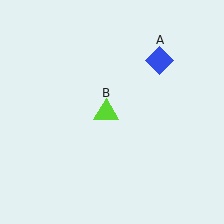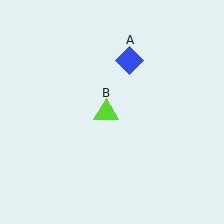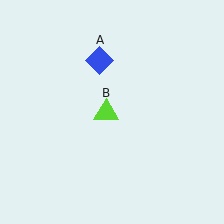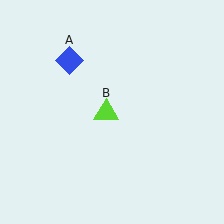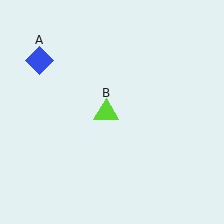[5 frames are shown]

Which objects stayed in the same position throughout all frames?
Lime triangle (object B) remained stationary.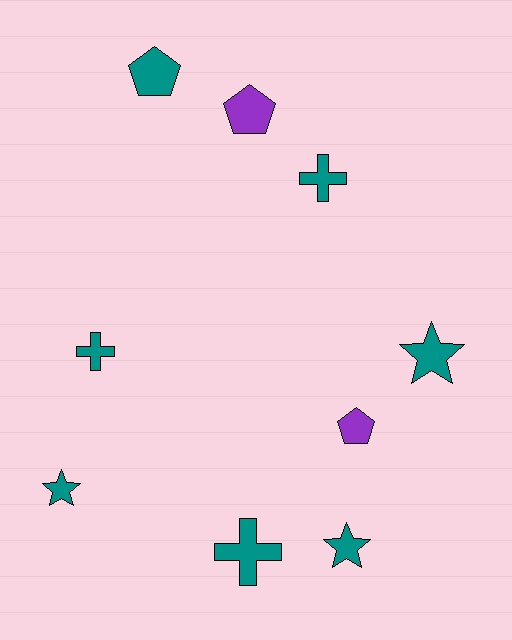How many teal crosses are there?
There are 3 teal crosses.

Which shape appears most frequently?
Star, with 3 objects.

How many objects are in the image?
There are 9 objects.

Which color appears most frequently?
Teal, with 7 objects.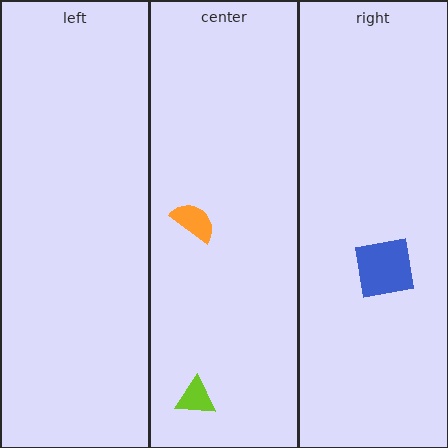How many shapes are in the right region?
1.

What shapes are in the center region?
The orange semicircle, the lime triangle.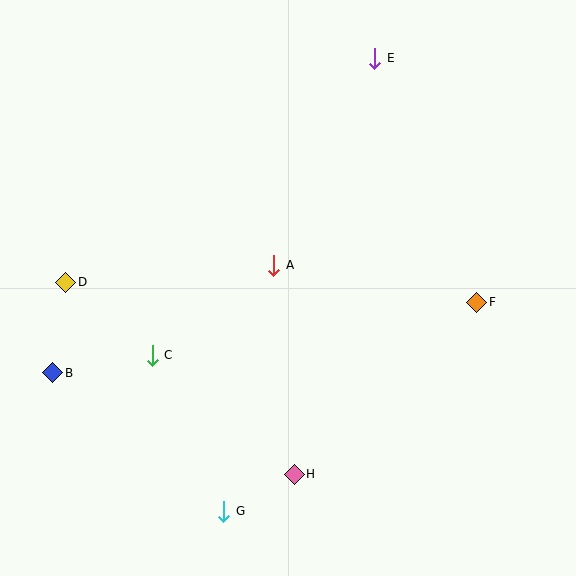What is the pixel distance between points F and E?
The distance between F and E is 264 pixels.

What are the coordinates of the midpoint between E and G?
The midpoint between E and G is at (299, 285).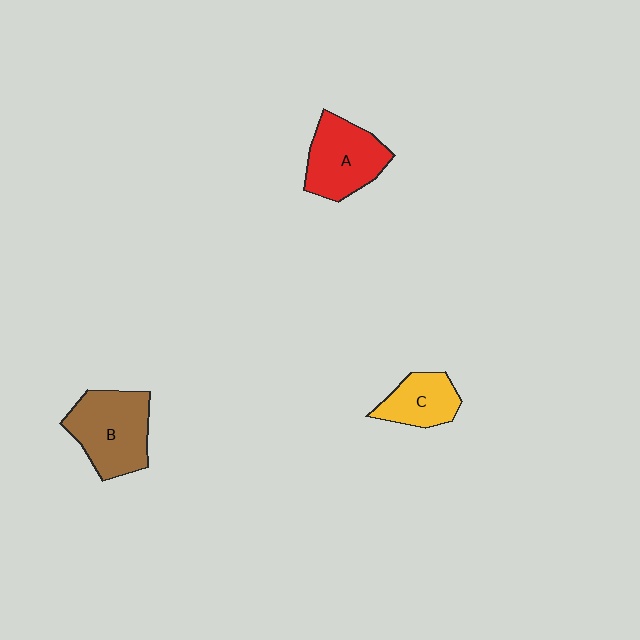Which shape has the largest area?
Shape B (brown).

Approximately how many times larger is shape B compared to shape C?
Approximately 1.7 times.